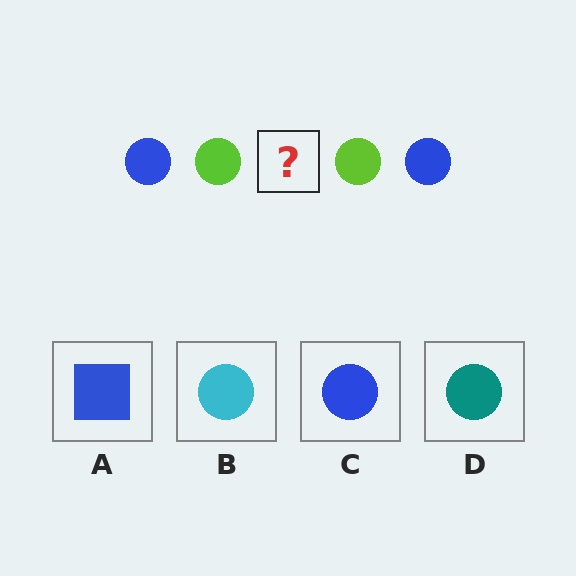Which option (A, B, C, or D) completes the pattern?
C.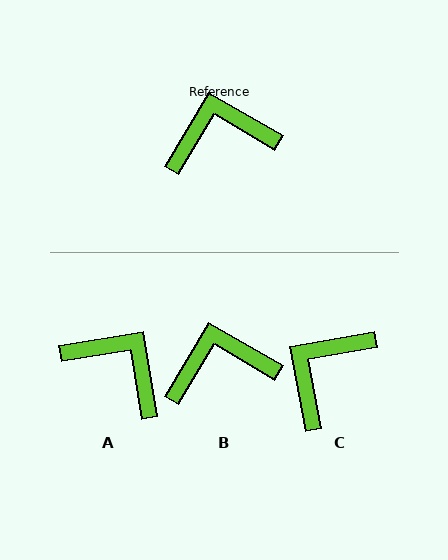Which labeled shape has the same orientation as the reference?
B.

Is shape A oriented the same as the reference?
No, it is off by about 50 degrees.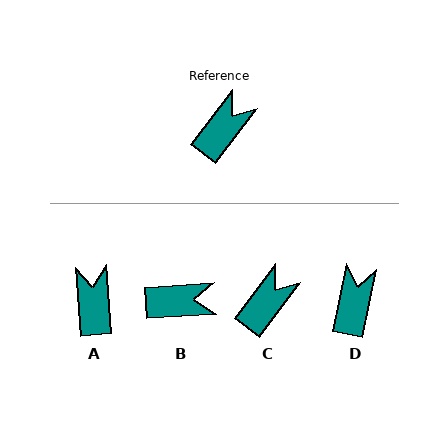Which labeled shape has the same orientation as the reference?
C.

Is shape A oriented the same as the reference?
No, it is off by about 42 degrees.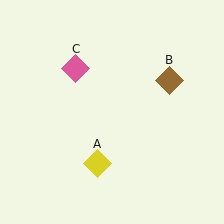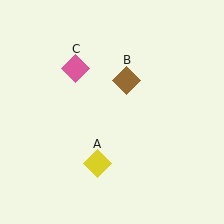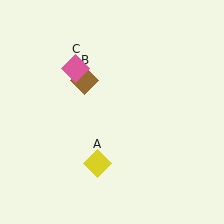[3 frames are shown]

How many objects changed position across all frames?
1 object changed position: brown diamond (object B).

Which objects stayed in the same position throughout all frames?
Yellow diamond (object A) and pink diamond (object C) remained stationary.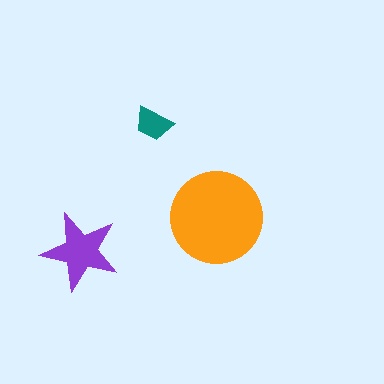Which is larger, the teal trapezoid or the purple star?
The purple star.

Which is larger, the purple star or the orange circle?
The orange circle.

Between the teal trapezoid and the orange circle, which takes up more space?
The orange circle.